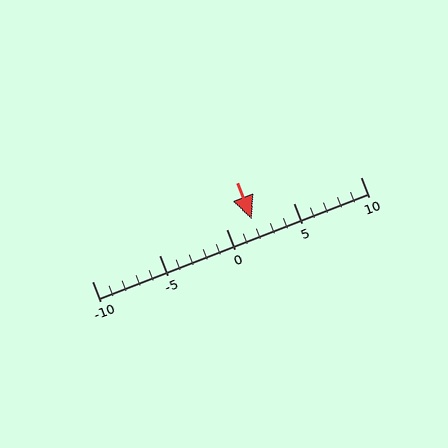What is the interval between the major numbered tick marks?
The major tick marks are spaced 5 units apart.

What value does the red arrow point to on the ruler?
The red arrow points to approximately 2.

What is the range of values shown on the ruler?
The ruler shows values from -10 to 10.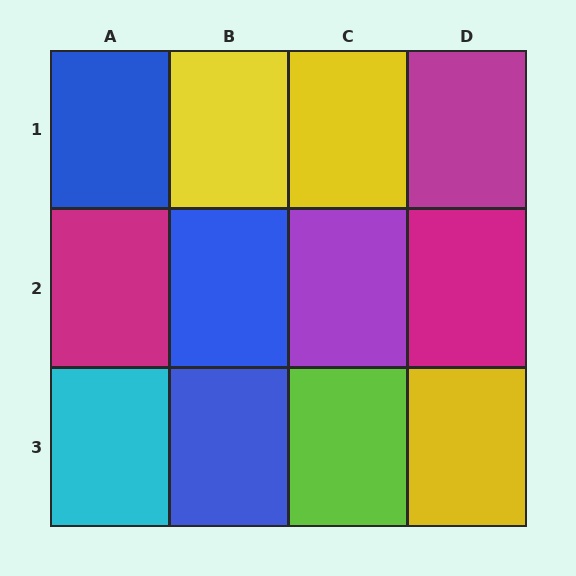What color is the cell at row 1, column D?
Magenta.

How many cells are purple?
1 cell is purple.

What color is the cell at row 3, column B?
Blue.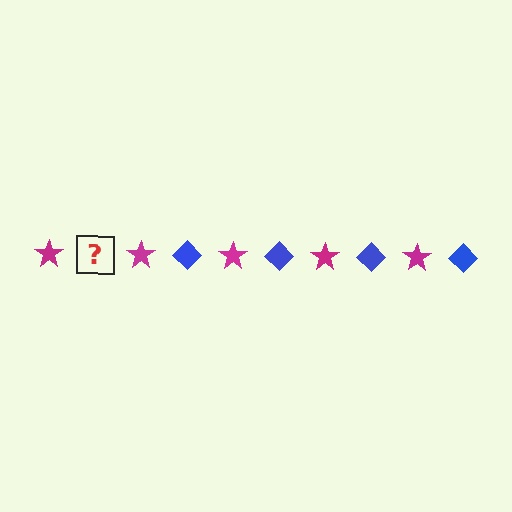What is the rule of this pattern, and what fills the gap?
The rule is that the pattern alternates between magenta star and blue diamond. The gap should be filled with a blue diamond.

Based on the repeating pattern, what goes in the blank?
The blank should be a blue diamond.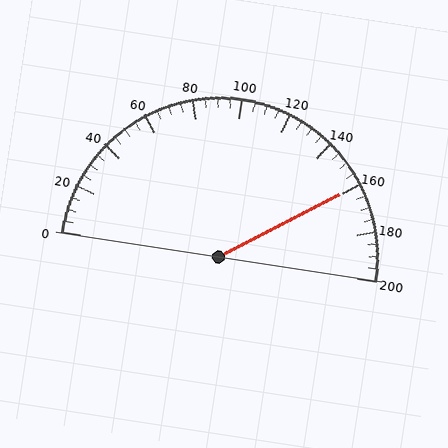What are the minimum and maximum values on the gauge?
The gauge ranges from 0 to 200.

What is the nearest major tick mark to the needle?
The nearest major tick mark is 160.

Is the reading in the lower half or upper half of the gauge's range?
The reading is in the upper half of the range (0 to 200).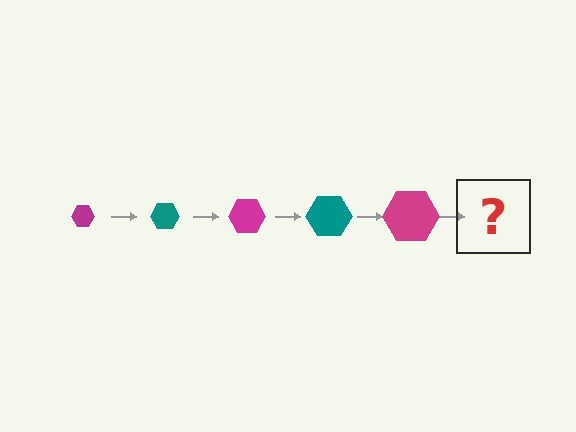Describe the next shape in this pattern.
It should be a teal hexagon, larger than the previous one.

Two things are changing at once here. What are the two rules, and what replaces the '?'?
The two rules are that the hexagon grows larger each step and the color cycles through magenta and teal. The '?' should be a teal hexagon, larger than the previous one.